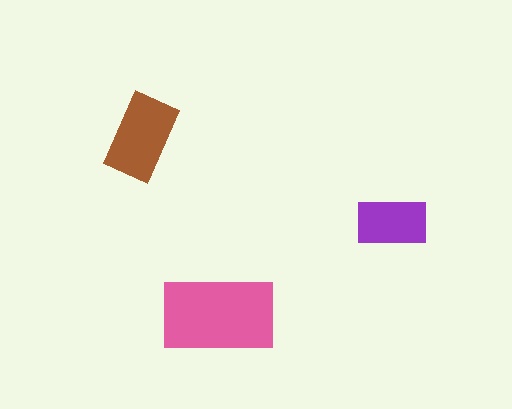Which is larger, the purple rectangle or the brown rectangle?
The brown one.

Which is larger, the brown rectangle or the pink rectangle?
The pink one.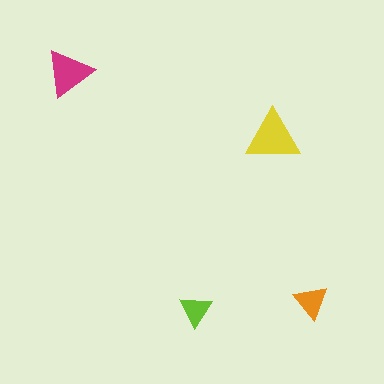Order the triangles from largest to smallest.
the yellow one, the magenta one, the orange one, the lime one.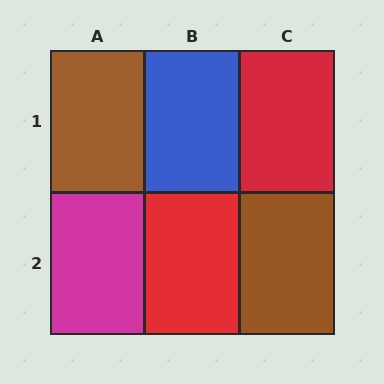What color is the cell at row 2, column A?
Magenta.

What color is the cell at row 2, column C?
Brown.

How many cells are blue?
1 cell is blue.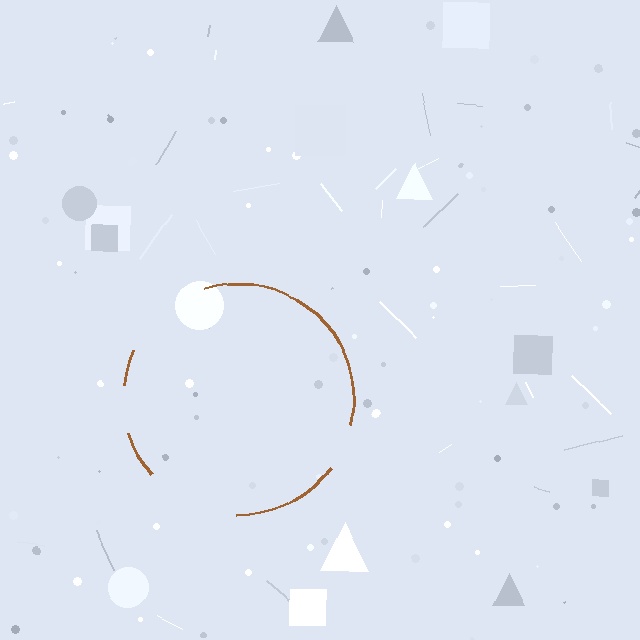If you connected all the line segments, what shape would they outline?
They would outline a circle.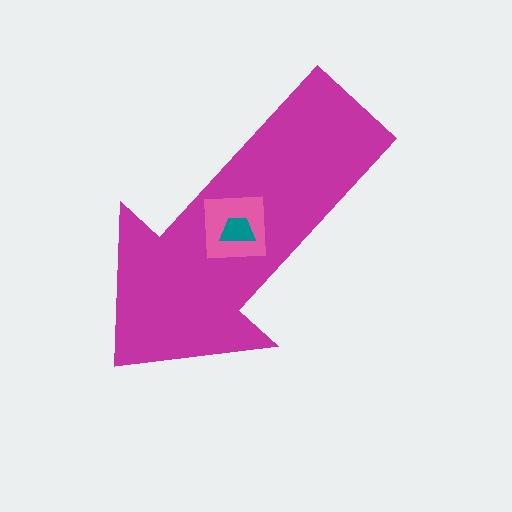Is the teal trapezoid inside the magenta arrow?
Yes.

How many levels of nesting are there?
3.